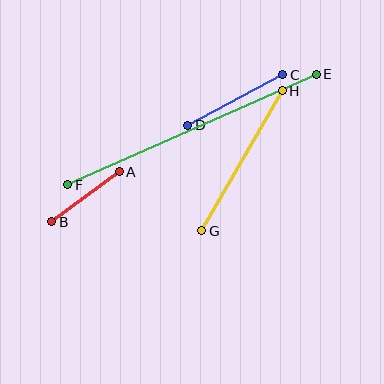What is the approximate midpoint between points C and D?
The midpoint is at approximately (235, 100) pixels.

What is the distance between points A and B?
The distance is approximately 84 pixels.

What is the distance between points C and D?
The distance is approximately 107 pixels.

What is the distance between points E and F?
The distance is approximately 272 pixels.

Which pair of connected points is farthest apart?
Points E and F are farthest apart.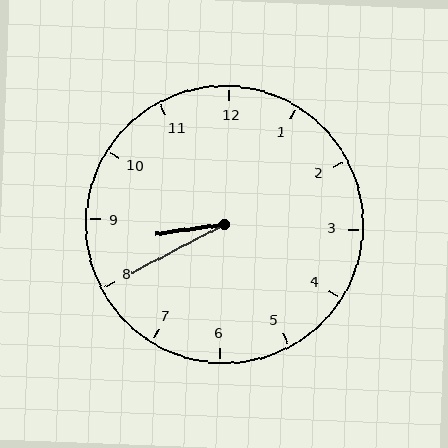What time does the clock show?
8:40.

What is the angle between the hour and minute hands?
Approximately 20 degrees.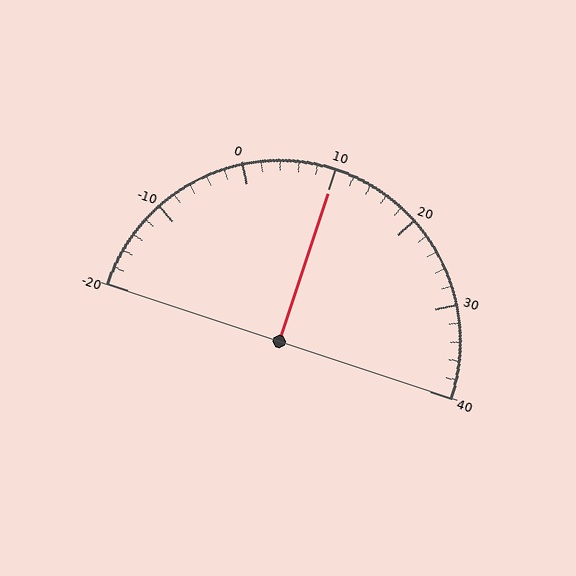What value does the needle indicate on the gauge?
The needle indicates approximately 10.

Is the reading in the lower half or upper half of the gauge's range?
The reading is in the upper half of the range (-20 to 40).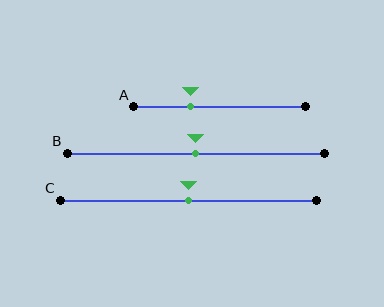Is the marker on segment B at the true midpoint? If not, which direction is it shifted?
Yes, the marker on segment B is at the true midpoint.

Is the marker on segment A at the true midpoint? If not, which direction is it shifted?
No, the marker on segment A is shifted to the left by about 17% of the segment length.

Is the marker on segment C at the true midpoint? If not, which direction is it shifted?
Yes, the marker on segment C is at the true midpoint.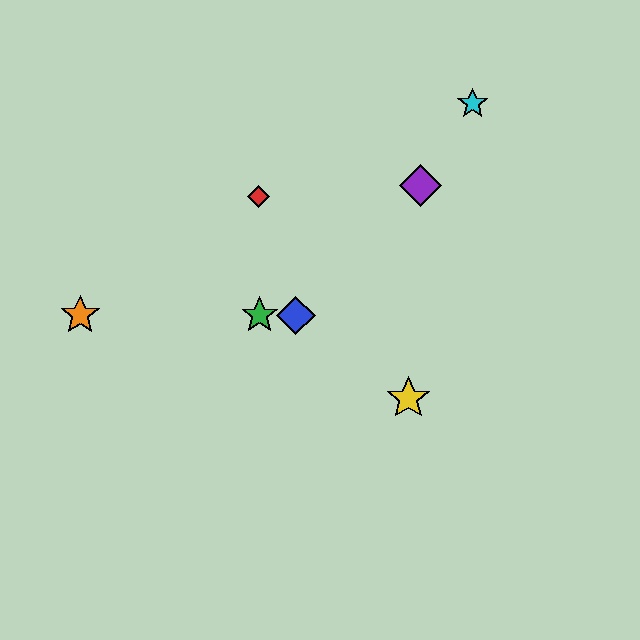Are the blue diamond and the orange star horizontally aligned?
Yes, both are at y≈315.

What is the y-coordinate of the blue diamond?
The blue diamond is at y≈315.